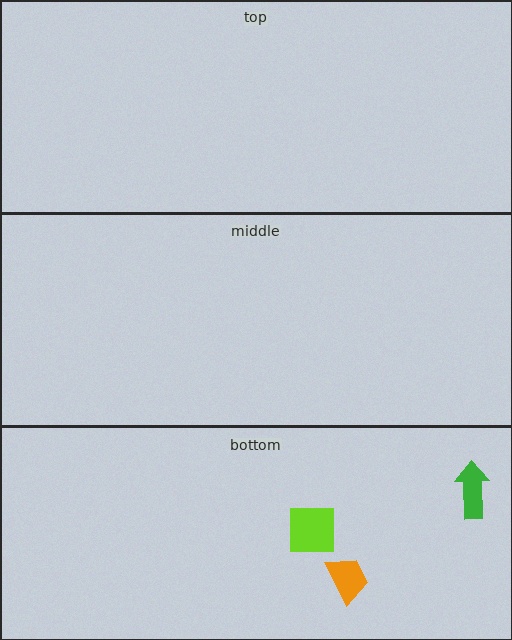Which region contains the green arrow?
The bottom region.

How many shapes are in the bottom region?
3.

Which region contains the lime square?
The bottom region.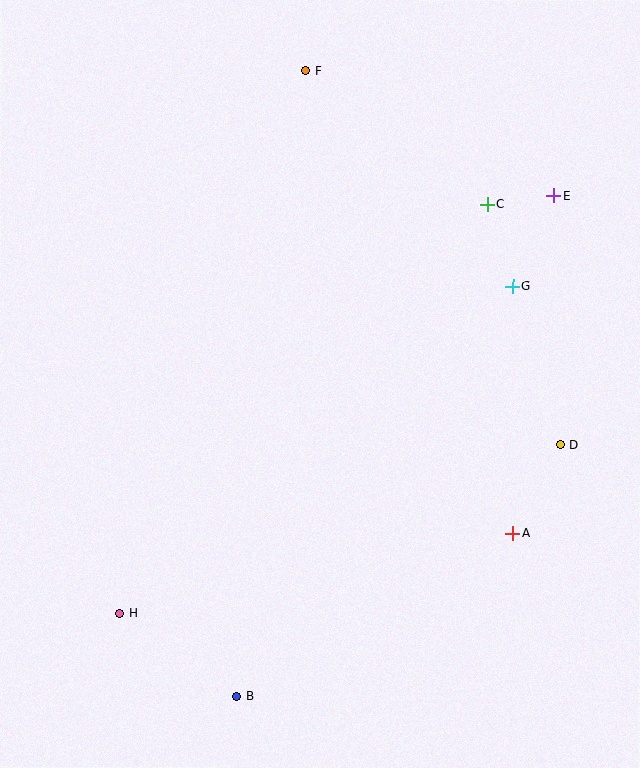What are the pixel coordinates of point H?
Point H is at (120, 613).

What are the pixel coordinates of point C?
Point C is at (487, 204).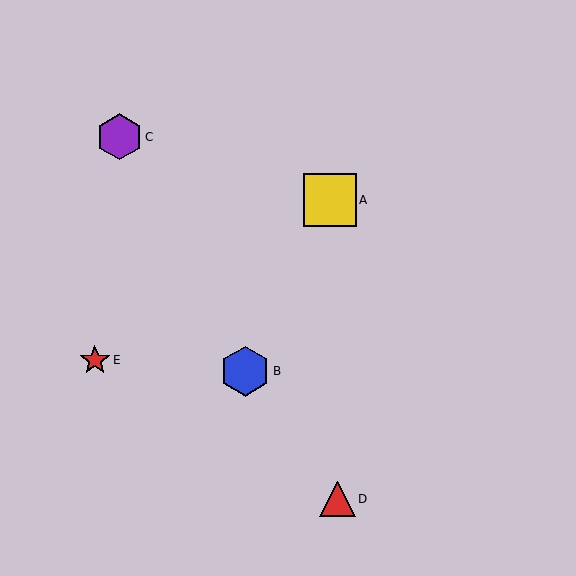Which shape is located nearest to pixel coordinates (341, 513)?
The red triangle (labeled D) at (337, 499) is nearest to that location.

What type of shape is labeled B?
Shape B is a blue hexagon.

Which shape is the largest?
The yellow square (labeled A) is the largest.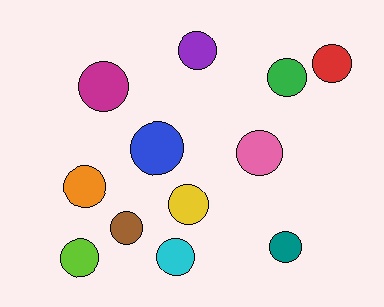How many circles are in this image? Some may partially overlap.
There are 12 circles.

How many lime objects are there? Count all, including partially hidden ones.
There is 1 lime object.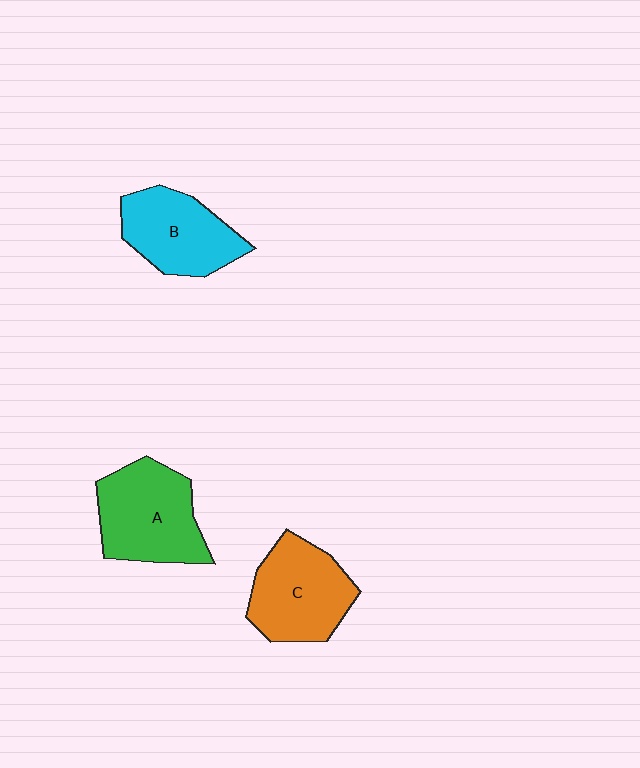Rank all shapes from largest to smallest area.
From largest to smallest: A (green), C (orange), B (cyan).